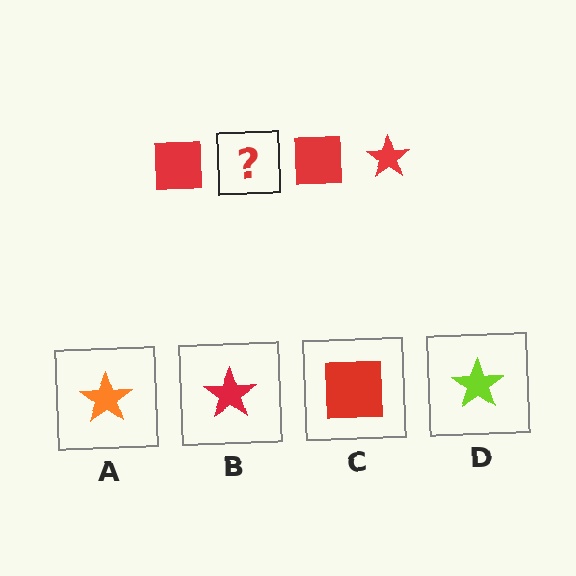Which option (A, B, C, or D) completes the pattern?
B.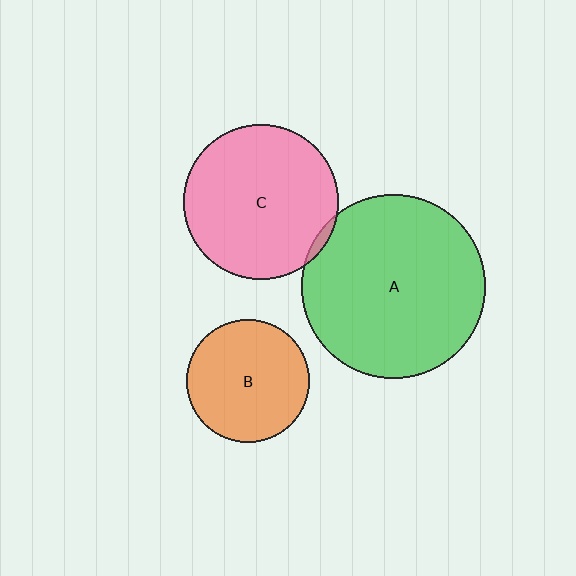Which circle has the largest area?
Circle A (green).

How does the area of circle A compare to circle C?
Approximately 1.4 times.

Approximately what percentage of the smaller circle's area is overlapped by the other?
Approximately 5%.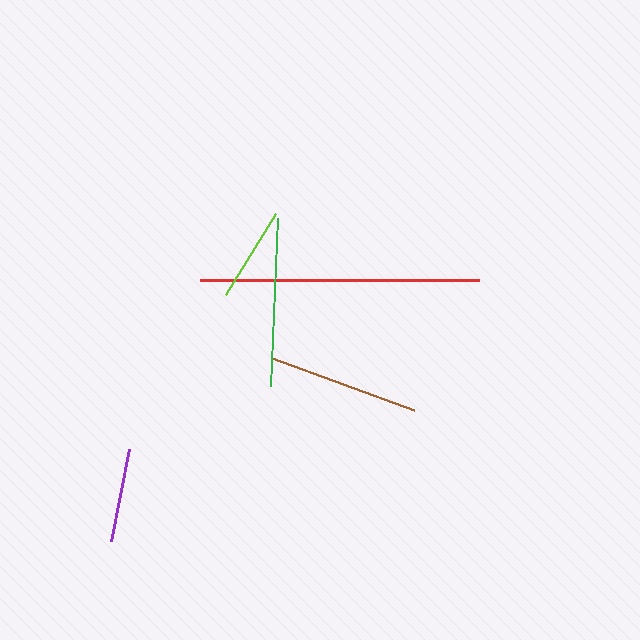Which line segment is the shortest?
The lime line is the shortest at approximately 94 pixels.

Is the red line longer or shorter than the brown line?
The red line is longer than the brown line.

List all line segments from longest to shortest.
From longest to shortest: red, green, brown, purple, lime.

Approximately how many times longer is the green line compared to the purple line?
The green line is approximately 1.8 times the length of the purple line.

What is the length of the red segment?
The red segment is approximately 279 pixels long.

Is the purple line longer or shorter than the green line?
The green line is longer than the purple line.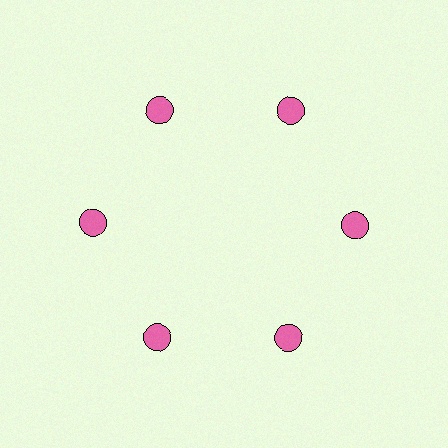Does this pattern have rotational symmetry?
Yes, this pattern has 6-fold rotational symmetry. It looks the same after rotating 60 degrees around the center.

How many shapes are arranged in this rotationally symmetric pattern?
There are 6 shapes, arranged in 6 groups of 1.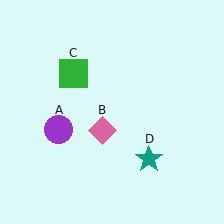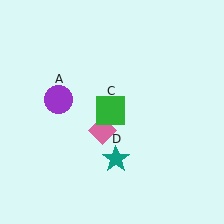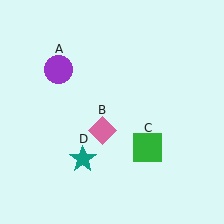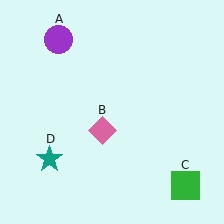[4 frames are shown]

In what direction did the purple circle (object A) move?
The purple circle (object A) moved up.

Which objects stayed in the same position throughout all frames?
Pink diamond (object B) remained stationary.